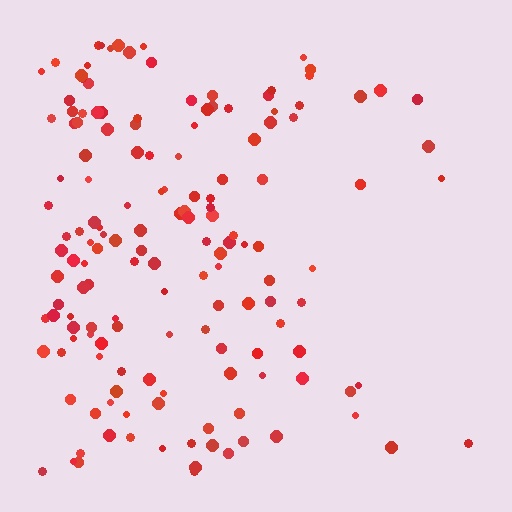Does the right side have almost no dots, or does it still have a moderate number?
Still a moderate number, just noticeably fewer than the left.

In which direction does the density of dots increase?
From right to left, with the left side densest.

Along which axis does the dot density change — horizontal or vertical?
Horizontal.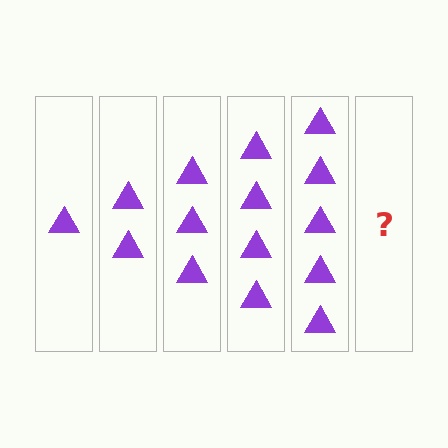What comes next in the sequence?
The next element should be 6 triangles.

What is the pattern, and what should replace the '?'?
The pattern is that each step adds one more triangle. The '?' should be 6 triangles.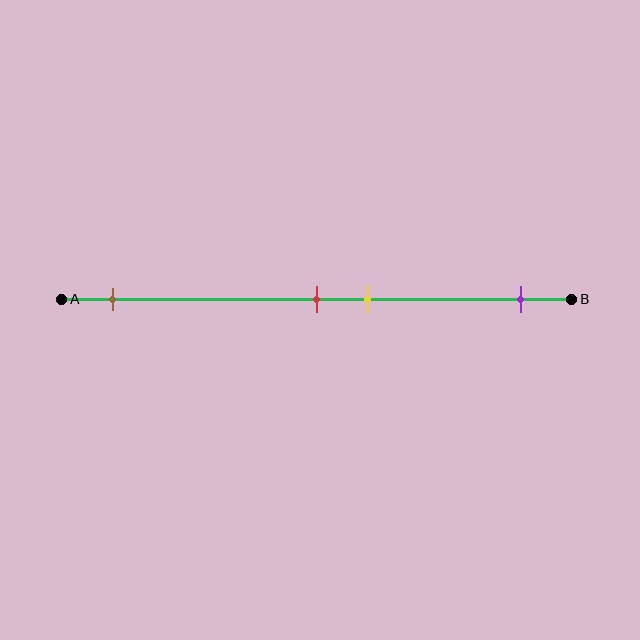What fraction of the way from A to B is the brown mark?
The brown mark is approximately 10% (0.1) of the way from A to B.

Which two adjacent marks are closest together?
The red and yellow marks are the closest adjacent pair.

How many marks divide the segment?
There are 4 marks dividing the segment.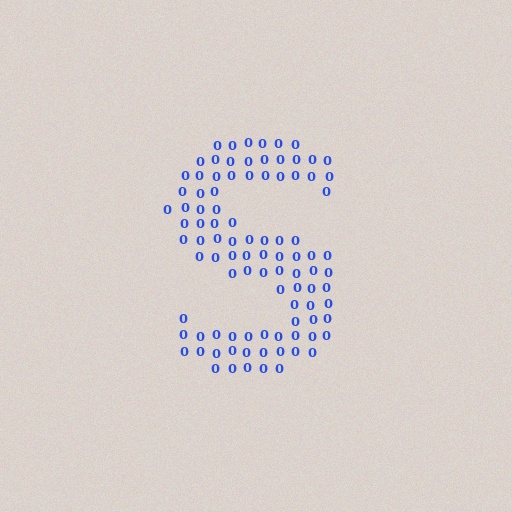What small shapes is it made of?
It is made of small digit 0's.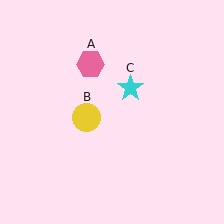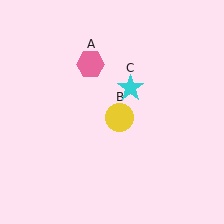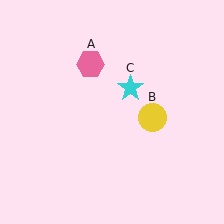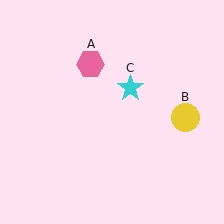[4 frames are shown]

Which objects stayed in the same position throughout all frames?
Pink hexagon (object A) and cyan star (object C) remained stationary.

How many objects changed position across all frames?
1 object changed position: yellow circle (object B).